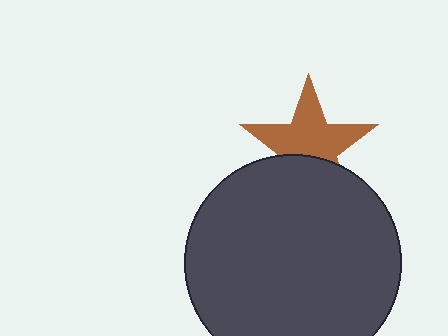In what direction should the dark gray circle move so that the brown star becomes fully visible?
The dark gray circle should move down. That is the shortest direction to clear the overlap and leave the brown star fully visible.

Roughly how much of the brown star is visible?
About half of it is visible (roughly 64%).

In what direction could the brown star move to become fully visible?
The brown star could move up. That would shift it out from behind the dark gray circle entirely.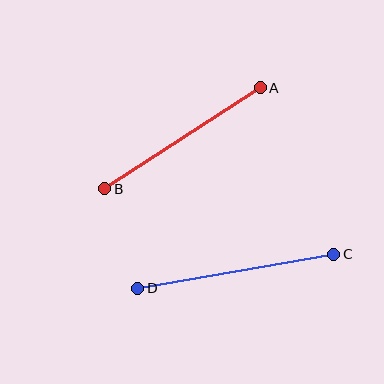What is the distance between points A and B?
The distance is approximately 185 pixels.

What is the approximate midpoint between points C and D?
The midpoint is at approximately (236, 271) pixels.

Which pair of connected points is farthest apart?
Points C and D are farthest apart.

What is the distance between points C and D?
The distance is approximately 199 pixels.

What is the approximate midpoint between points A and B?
The midpoint is at approximately (182, 138) pixels.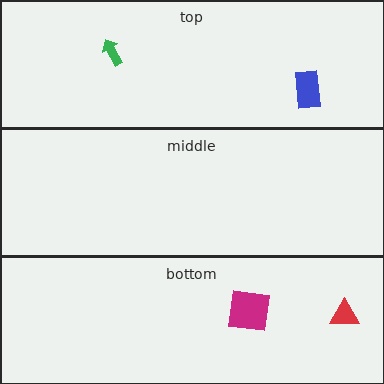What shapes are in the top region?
The green arrow, the blue rectangle.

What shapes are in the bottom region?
The magenta square, the red triangle.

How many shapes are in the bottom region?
2.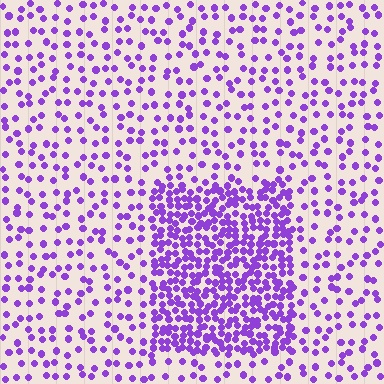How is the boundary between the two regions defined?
The boundary is defined by a change in element density (approximately 2.7x ratio). All elements are the same color, size, and shape.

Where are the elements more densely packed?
The elements are more densely packed inside the rectangle boundary.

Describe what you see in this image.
The image contains small purple elements arranged at two different densities. A rectangle-shaped region is visible where the elements are more densely packed than the surrounding area.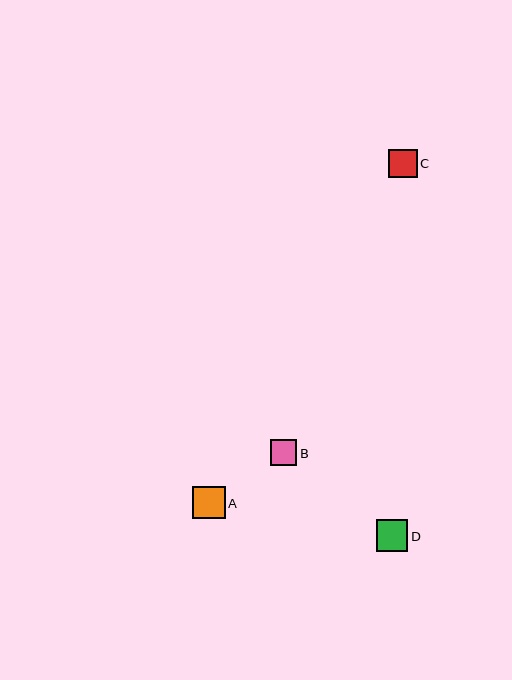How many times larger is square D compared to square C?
Square D is approximately 1.1 times the size of square C.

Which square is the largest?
Square A is the largest with a size of approximately 32 pixels.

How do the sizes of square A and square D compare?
Square A and square D are approximately the same size.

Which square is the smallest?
Square B is the smallest with a size of approximately 27 pixels.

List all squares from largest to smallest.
From largest to smallest: A, D, C, B.